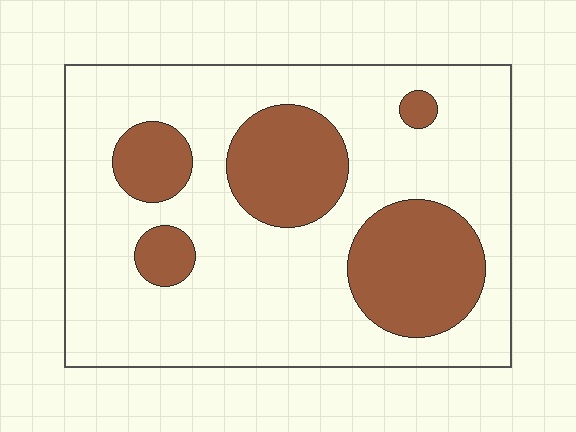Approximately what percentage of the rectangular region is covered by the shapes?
Approximately 25%.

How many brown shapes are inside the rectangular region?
5.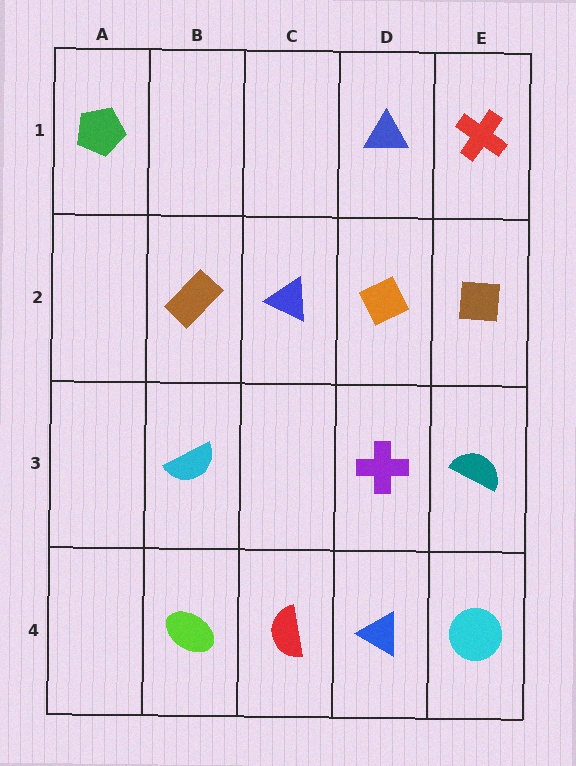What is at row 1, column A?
A green pentagon.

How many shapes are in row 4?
4 shapes.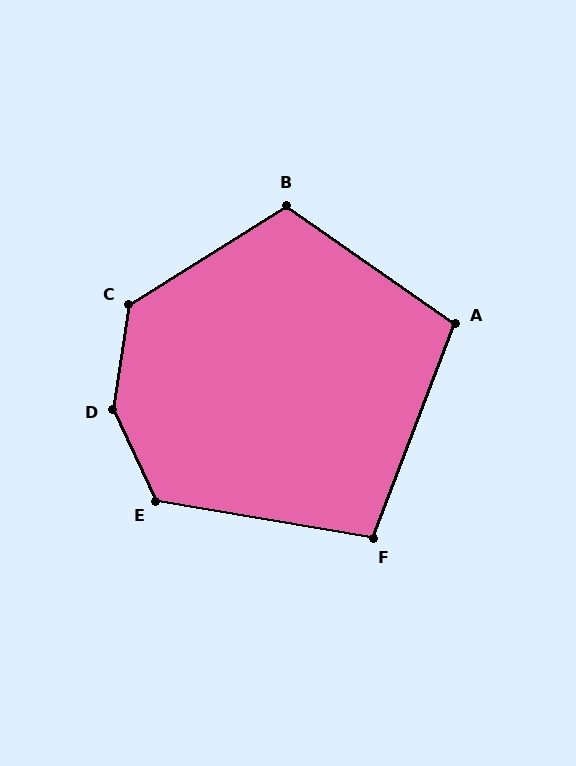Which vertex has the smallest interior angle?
F, at approximately 101 degrees.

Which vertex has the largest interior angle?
D, at approximately 146 degrees.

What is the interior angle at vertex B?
Approximately 113 degrees (obtuse).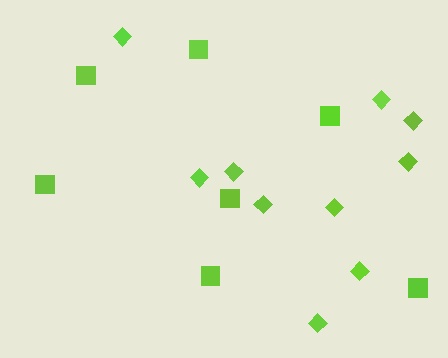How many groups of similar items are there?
There are 2 groups: one group of squares (7) and one group of diamonds (10).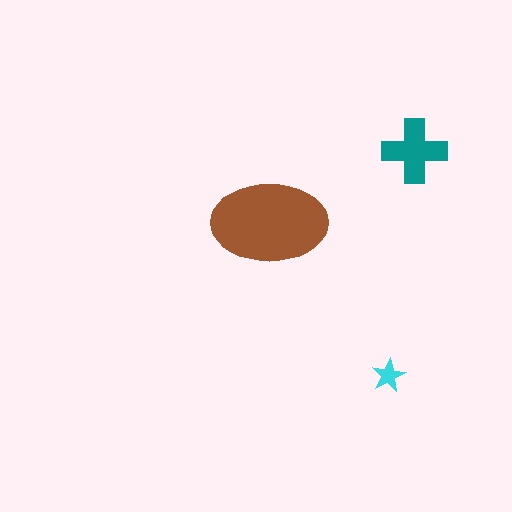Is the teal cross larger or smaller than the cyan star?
Larger.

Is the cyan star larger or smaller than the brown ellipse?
Smaller.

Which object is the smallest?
The cyan star.